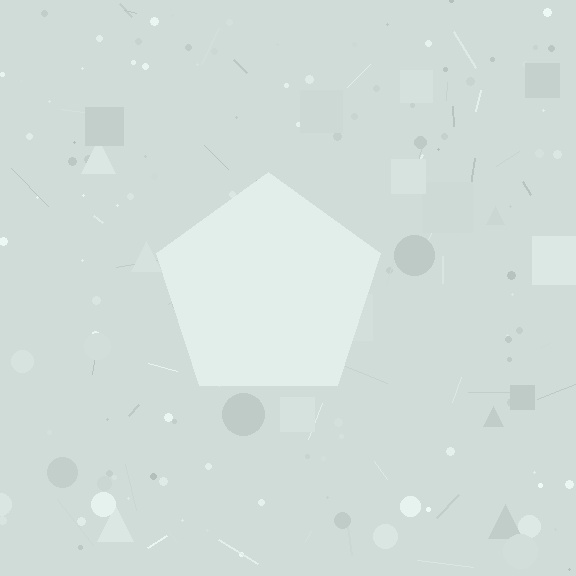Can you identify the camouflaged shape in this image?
The camouflaged shape is a pentagon.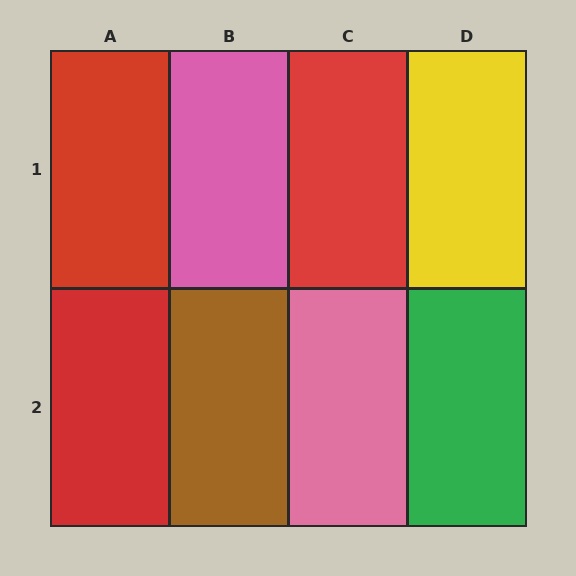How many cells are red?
3 cells are red.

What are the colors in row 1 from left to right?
Red, pink, red, yellow.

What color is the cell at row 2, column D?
Green.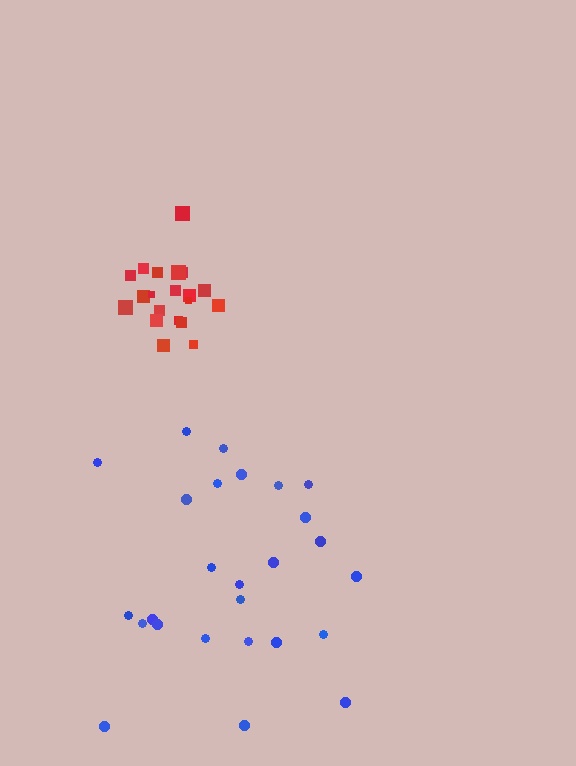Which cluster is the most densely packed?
Red.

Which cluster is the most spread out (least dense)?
Blue.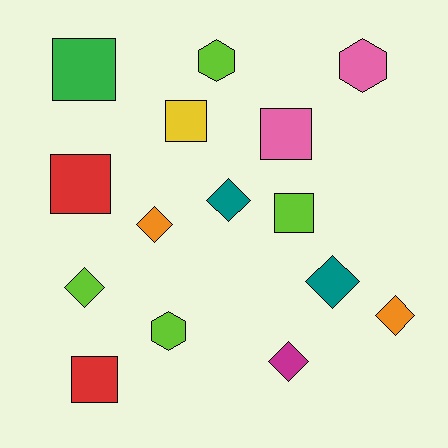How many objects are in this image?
There are 15 objects.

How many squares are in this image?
There are 6 squares.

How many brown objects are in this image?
There are no brown objects.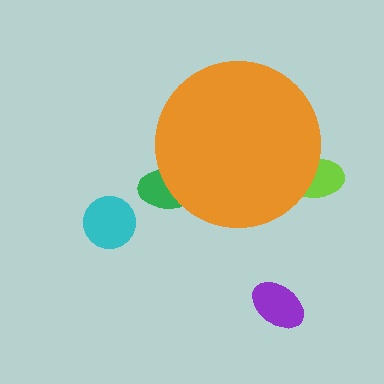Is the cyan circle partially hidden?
No, the cyan circle is fully visible.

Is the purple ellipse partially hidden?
No, the purple ellipse is fully visible.